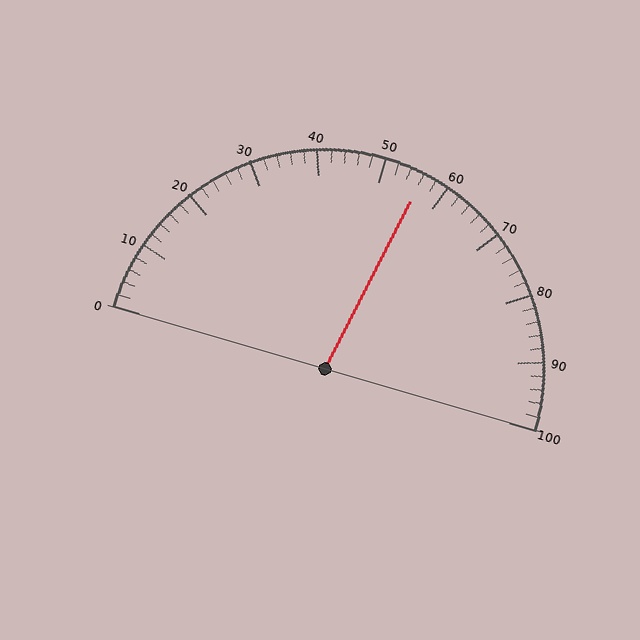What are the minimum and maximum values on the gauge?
The gauge ranges from 0 to 100.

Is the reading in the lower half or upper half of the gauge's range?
The reading is in the upper half of the range (0 to 100).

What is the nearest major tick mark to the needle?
The nearest major tick mark is 60.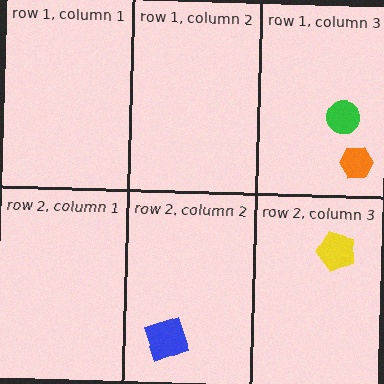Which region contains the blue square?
The row 2, column 2 region.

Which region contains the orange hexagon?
The row 1, column 3 region.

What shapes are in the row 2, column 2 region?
The blue square.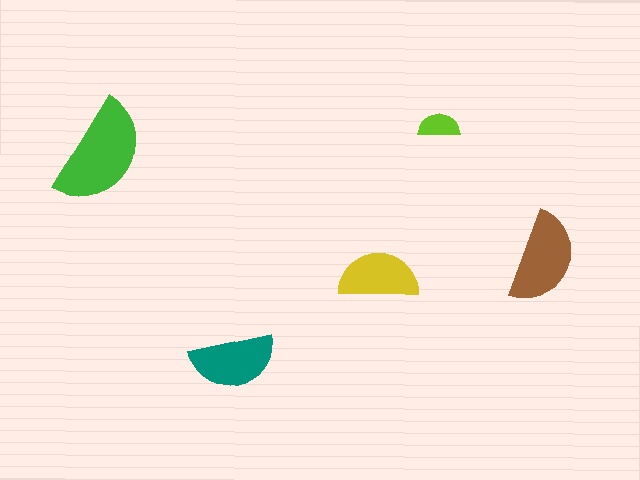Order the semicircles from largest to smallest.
the green one, the brown one, the teal one, the yellow one, the lime one.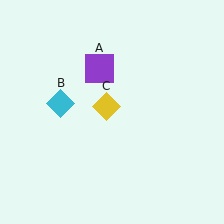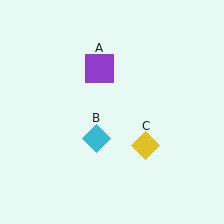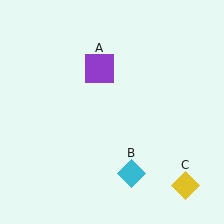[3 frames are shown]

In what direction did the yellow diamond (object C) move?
The yellow diamond (object C) moved down and to the right.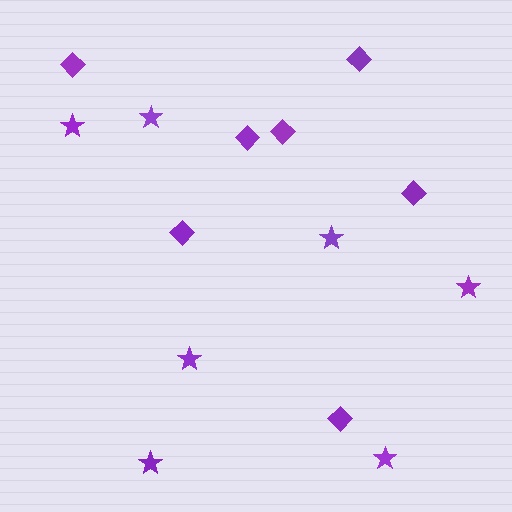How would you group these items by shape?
There are 2 groups: one group of diamonds (7) and one group of stars (7).